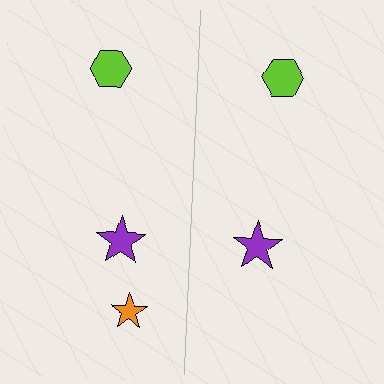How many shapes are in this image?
There are 5 shapes in this image.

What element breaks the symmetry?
A orange star is missing from the right side.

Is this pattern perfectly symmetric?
No, the pattern is not perfectly symmetric. A orange star is missing from the right side.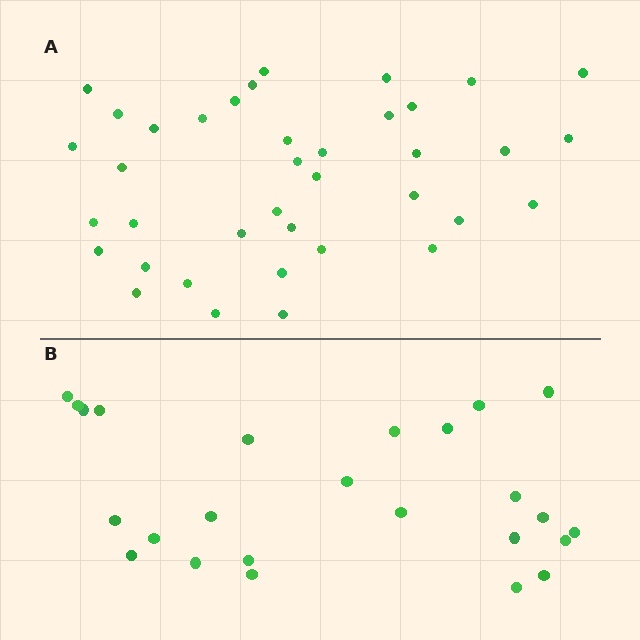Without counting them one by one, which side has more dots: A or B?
Region A (the top region) has more dots.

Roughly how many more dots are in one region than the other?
Region A has approximately 15 more dots than region B.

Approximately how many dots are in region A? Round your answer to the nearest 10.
About 40 dots. (The exact count is 38, which rounds to 40.)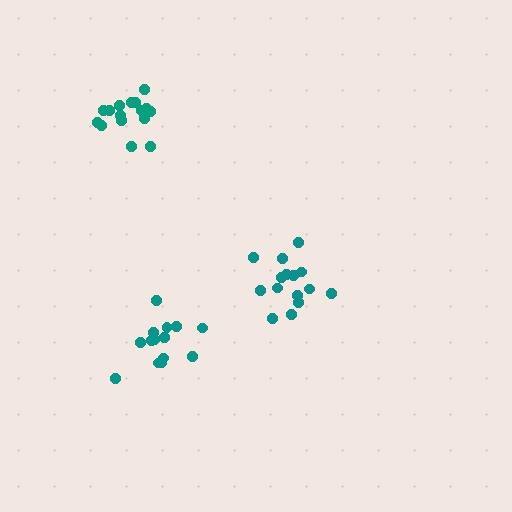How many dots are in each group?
Group 1: 15 dots, Group 2: 14 dots, Group 3: 16 dots (45 total).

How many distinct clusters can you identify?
There are 3 distinct clusters.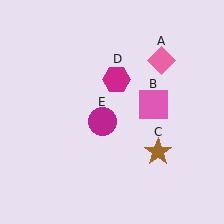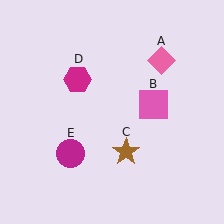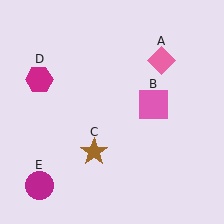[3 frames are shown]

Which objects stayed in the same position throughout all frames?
Pink diamond (object A) and pink square (object B) remained stationary.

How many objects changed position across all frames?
3 objects changed position: brown star (object C), magenta hexagon (object D), magenta circle (object E).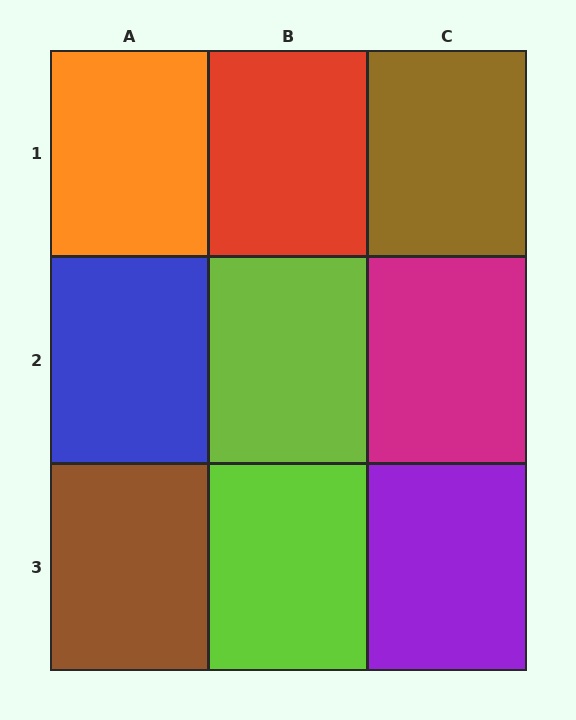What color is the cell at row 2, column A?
Blue.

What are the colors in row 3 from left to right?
Brown, lime, purple.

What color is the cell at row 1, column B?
Red.